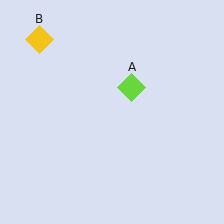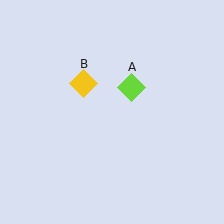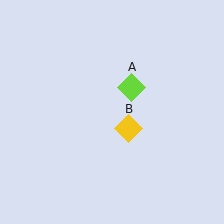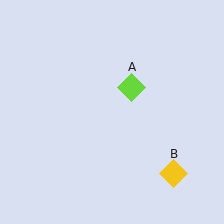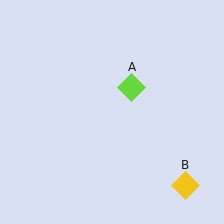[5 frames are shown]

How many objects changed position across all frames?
1 object changed position: yellow diamond (object B).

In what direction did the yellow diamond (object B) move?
The yellow diamond (object B) moved down and to the right.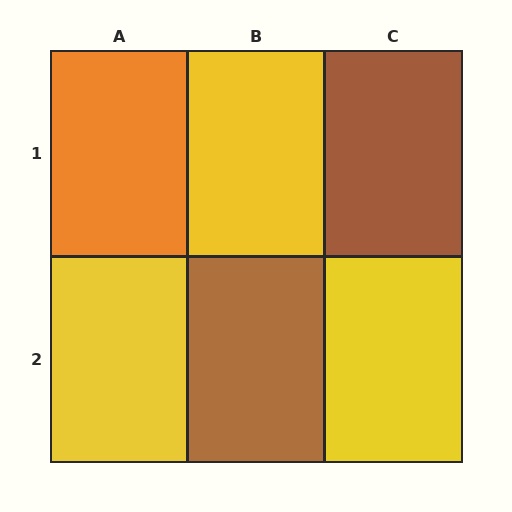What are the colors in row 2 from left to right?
Yellow, brown, yellow.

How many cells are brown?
2 cells are brown.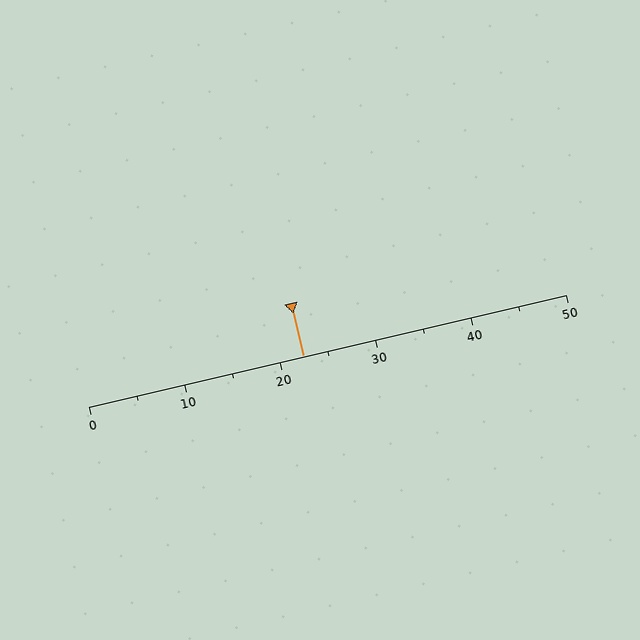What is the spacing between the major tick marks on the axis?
The major ticks are spaced 10 apart.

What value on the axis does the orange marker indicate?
The marker indicates approximately 22.5.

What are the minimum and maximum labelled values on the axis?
The axis runs from 0 to 50.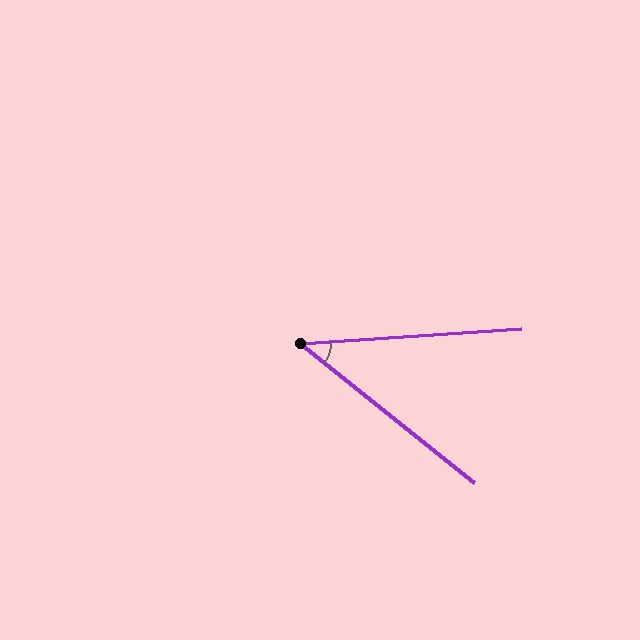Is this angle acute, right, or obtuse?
It is acute.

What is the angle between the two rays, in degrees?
Approximately 43 degrees.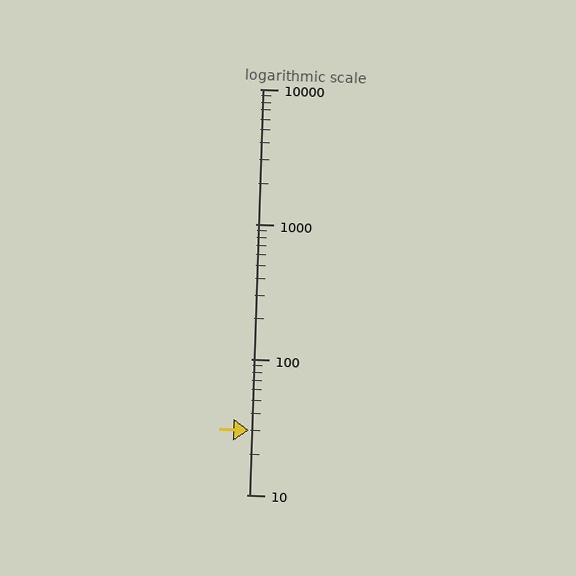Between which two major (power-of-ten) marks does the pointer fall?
The pointer is between 10 and 100.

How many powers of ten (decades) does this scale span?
The scale spans 3 decades, from 10 to 10000.